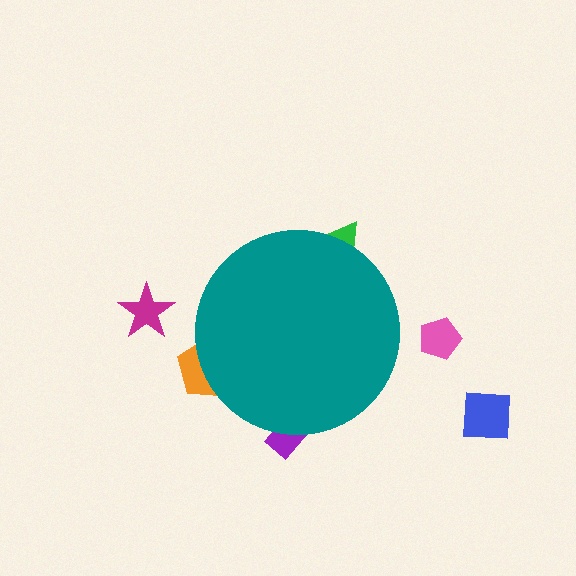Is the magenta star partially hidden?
No, the magenta star is fully visible.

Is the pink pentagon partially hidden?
No, the pink pentagon is fully visible.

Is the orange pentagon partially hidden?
Yes, the orange pentagon is partially hidden behind the teal circle.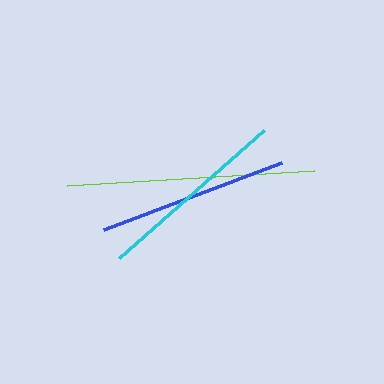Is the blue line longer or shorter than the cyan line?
The cyan line is longer than the blue line.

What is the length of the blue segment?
The blue segment is approximately 190 pixels long.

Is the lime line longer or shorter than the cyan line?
The lime line is longer than the cyan line.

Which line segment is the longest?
The lime line is the longest at approximately 248 pixels.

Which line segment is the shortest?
The blue line is the shortest at approximately 190 pixels.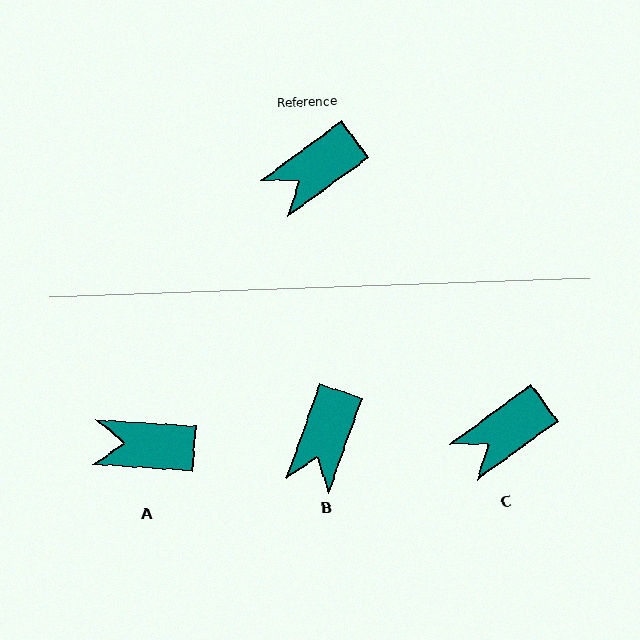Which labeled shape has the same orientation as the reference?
C.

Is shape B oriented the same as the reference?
No, it is off by about 35 degrees.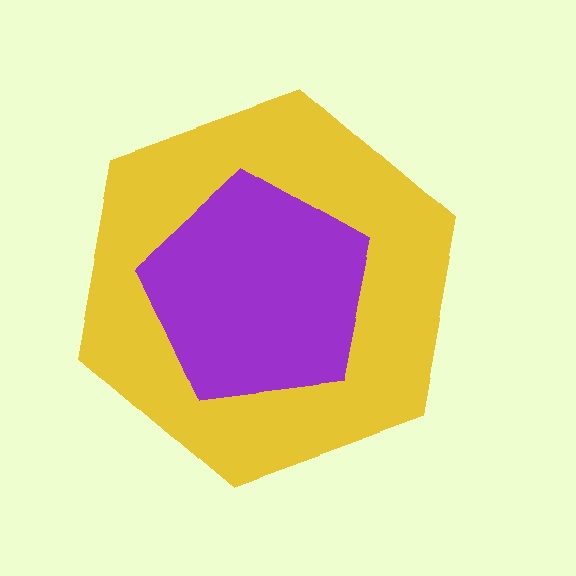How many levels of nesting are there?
2.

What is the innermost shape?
The purple pentagon.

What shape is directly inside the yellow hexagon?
The purple pentagon.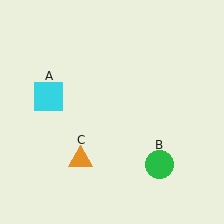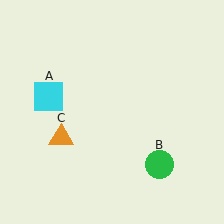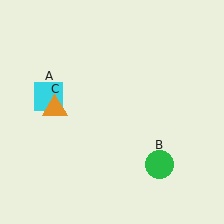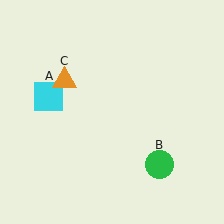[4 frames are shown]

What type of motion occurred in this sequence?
The orange triangle (object C) rotated clockwise around the center of the scene.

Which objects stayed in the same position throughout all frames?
Cyan square (object A) and green circle (object B) remained stationary.